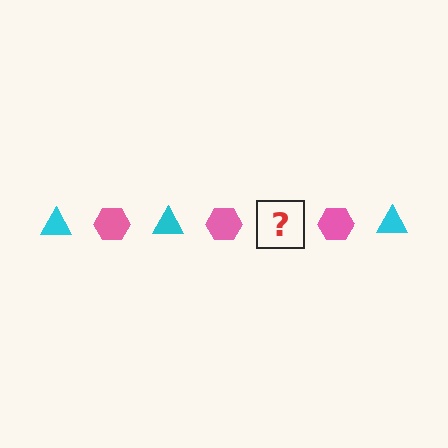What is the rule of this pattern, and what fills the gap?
The rule is that the pattern alternates between cyan triangle and pink hexagon. The gap should be filled with a cyan triangle.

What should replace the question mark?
The question mark should be replaced with a cyan triangle.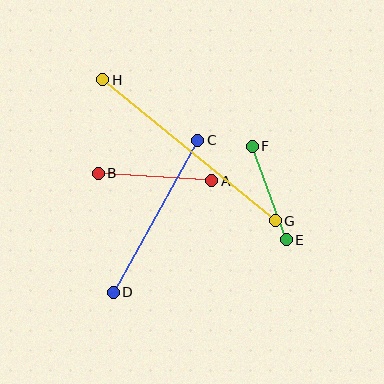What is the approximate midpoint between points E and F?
The midpoint is at approximately (269, 193) pixels.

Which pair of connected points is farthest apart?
Points G and H are farthest apart.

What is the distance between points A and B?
The distance is approximately 114 pixels.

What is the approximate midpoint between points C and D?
The midpoint is at approximately (156, 216) pixels.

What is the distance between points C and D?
The distance is approximately 174 pixels.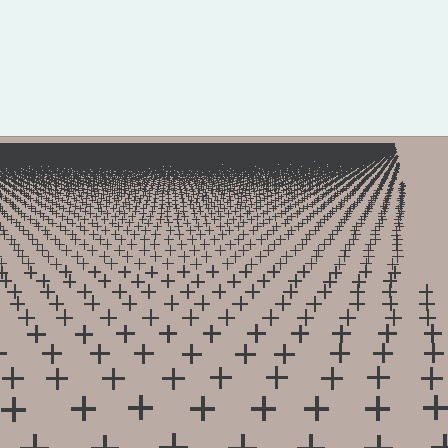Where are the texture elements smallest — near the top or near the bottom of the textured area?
Near the top.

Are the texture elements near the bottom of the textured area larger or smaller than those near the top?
Larger. Near the bottom, elements are closer to the viewer and appear at a bigger on-screen size.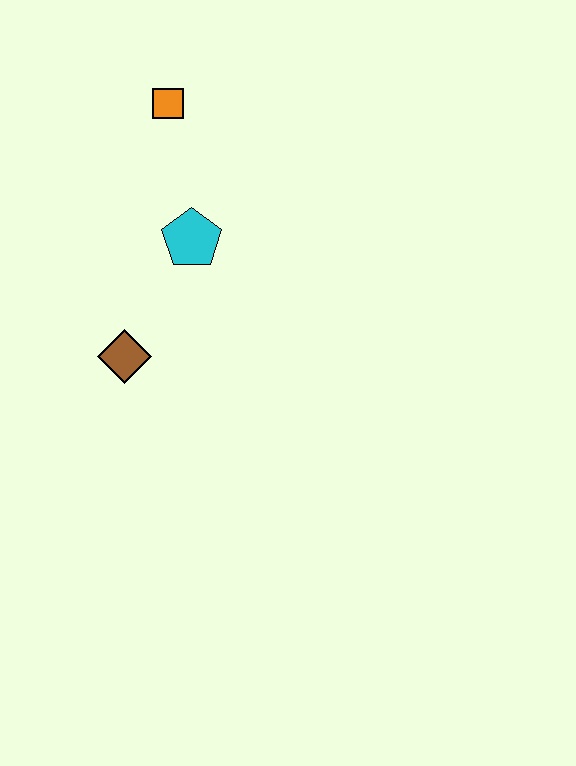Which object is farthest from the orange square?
The brown diamond is farthest from the orange square.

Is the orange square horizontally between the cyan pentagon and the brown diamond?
Yes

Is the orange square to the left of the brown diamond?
No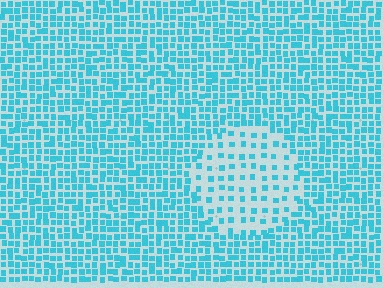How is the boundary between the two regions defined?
The boundary is defined by a change in element density (approximately 2.3x ratio). All elements are the same color, size, and shape.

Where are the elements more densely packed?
The elements are more densely packed outside the circle boundary.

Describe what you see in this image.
The image contains small cyan elements arranged at two different densities. A circle-shaped region is visible where the elements are less densely packed than the surrounding area.